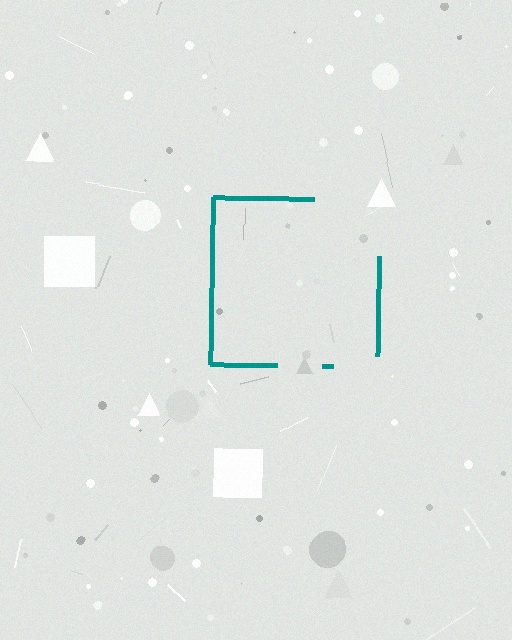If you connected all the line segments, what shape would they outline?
They would outline a square.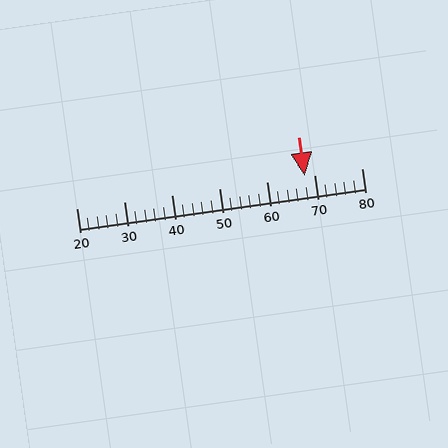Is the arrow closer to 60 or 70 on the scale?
The arrow is closer to 70.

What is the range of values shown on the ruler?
The ruler shows values from 20 to 80.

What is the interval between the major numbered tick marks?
The major tick marks are spaced 10 units apart.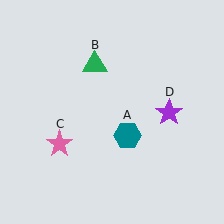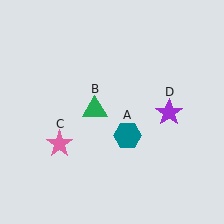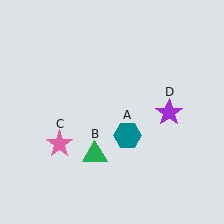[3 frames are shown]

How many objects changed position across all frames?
1 object changed position: green triangle (object B).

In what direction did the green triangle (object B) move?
The green triangle (object B) moved down.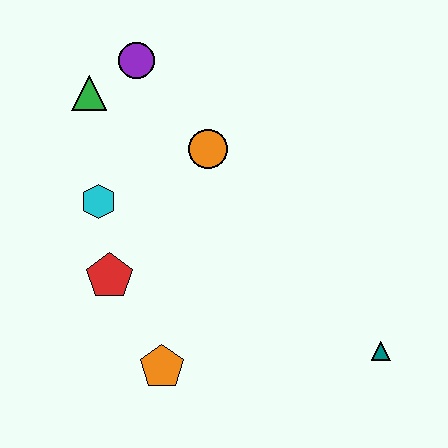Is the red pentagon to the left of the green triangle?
No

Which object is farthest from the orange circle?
The teal triangle is farthest from the orange circle.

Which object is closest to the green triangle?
The purple circle is closest to the green triangle.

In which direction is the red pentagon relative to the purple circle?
The red pentagon is below the purple circle.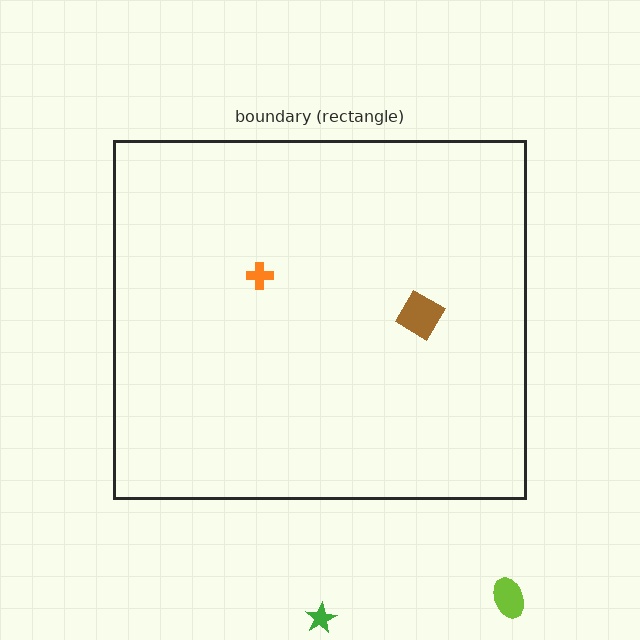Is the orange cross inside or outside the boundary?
Inside.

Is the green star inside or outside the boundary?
Outside.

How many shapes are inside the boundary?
2 inside, 2 outside.